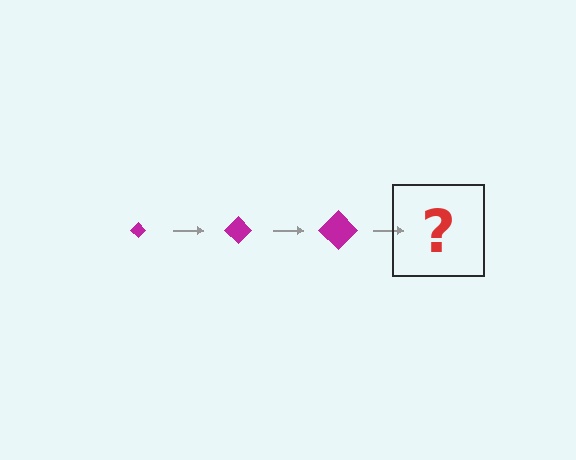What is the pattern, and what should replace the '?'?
The pattern is that the diamond gets progressively larger each step. The '?' should be a magenta diamond, larger than the previous one.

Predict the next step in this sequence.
The next step is a magenta diamond, larger than the previous one.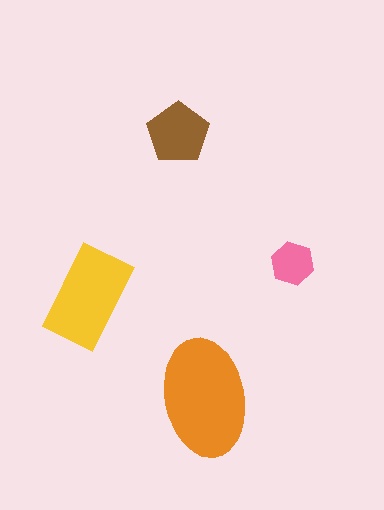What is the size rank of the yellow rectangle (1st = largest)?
2nd.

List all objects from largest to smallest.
The orange ellipse, the yellow rectangle, the brown pentagon, the pink hexagon.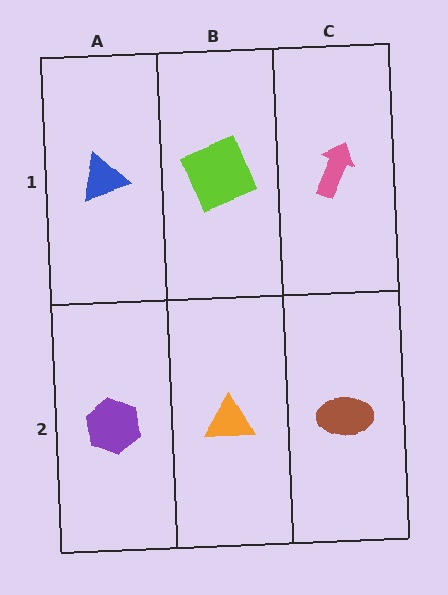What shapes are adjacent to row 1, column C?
A brown ellipse (row 2, column C), a lime square (row 1, column B).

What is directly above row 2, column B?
A lime square.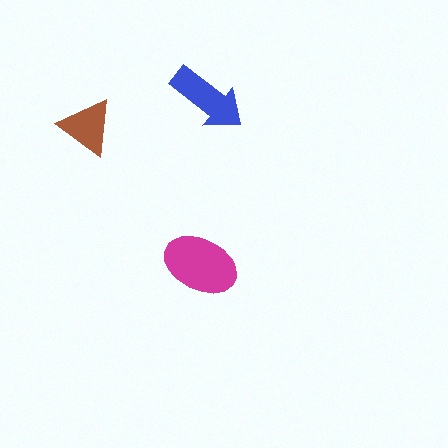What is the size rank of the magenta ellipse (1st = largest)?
1st.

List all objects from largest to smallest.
The magenta ellipse, the blue arrow, the brown triangle.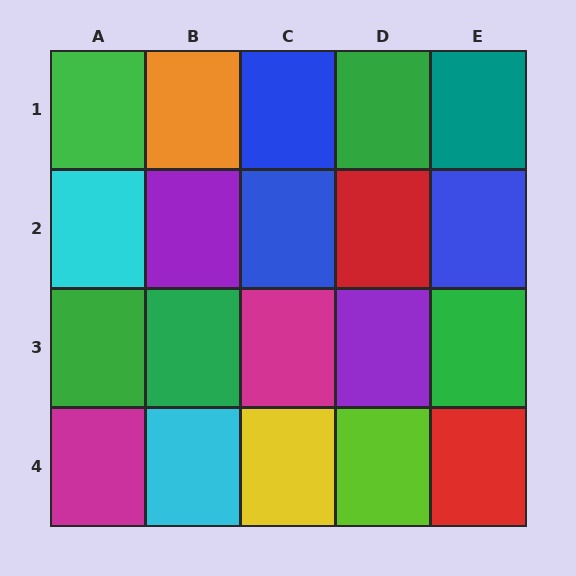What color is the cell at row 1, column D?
Green.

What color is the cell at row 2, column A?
Cyan.